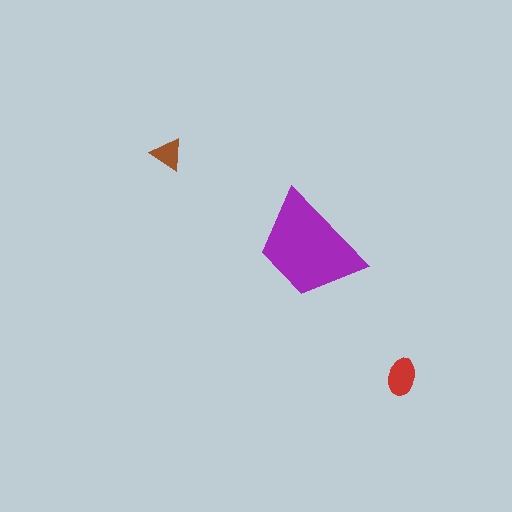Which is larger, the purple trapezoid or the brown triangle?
The purple trapezoid.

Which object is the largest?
The purple trapezoid.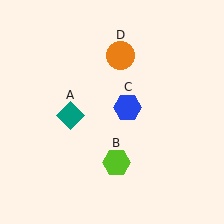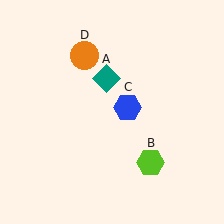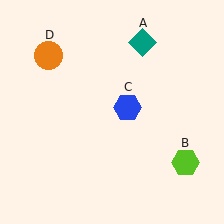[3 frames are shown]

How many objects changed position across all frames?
3 objects changed position: teal diamond (object A), lime hexagon (object B), orange circle (object D).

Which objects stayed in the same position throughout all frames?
Blue hexagon (object C) remained stationary.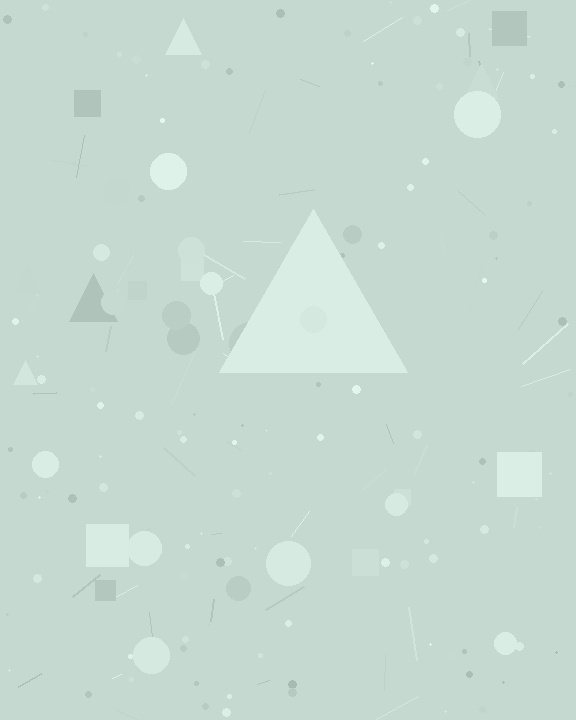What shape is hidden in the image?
A triangle is hidden in the image.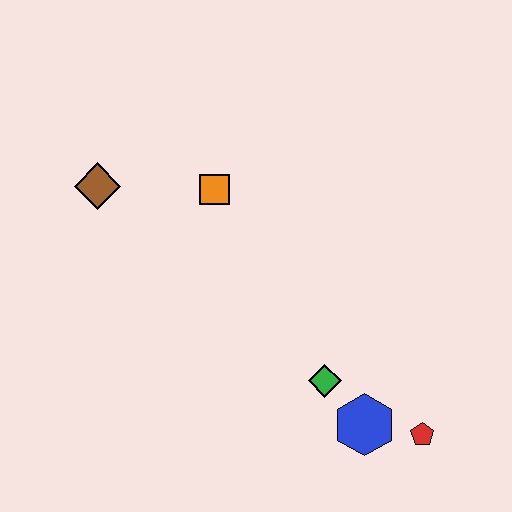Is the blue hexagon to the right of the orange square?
Yes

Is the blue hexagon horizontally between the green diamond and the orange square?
No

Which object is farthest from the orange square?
The red pentagon is farthest from the orange square.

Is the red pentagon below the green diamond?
Yes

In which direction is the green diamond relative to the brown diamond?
The green diamond is to the right of the brown diamond.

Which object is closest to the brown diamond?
The orange square is closest to the brown diamond.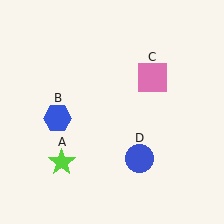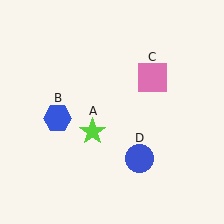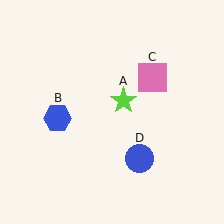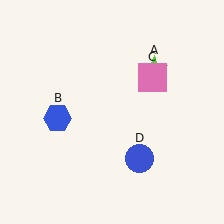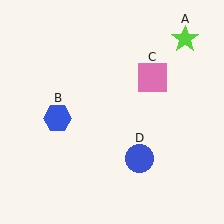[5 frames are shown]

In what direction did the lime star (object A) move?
The lime star (object A) moved up and to the right.